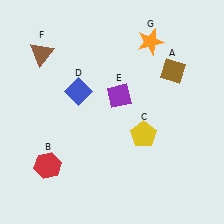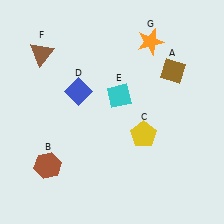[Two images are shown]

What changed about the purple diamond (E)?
In Image 1, E is purple. In Image 2, it changed to cyan.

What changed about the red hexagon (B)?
In Image 1, B is red. In Image 2, it changed to brown.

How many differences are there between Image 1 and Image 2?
There are 2 differences between the two images.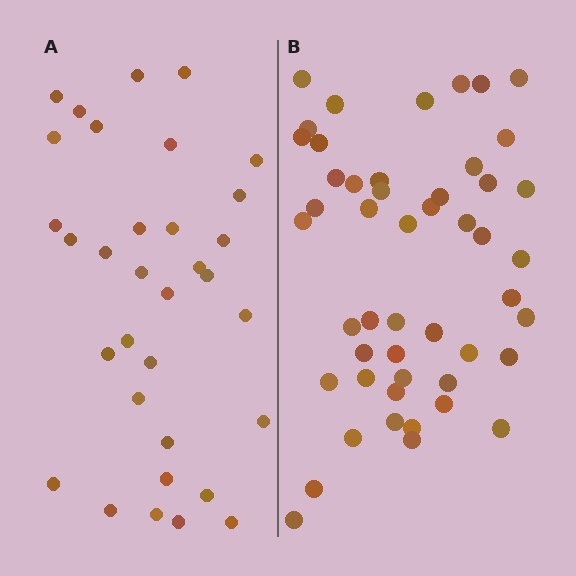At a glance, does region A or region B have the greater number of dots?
Region B (the right region) has more dots.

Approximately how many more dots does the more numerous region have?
Region B has approximately 15 more dots than region A.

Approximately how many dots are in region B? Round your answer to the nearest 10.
About 50 dots. (The exact count is 49, which rounds to 50.)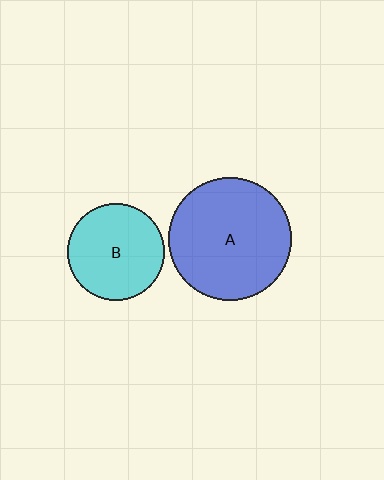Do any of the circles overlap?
No, none of the circles overlap.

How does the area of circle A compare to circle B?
Approximately 1.6 times.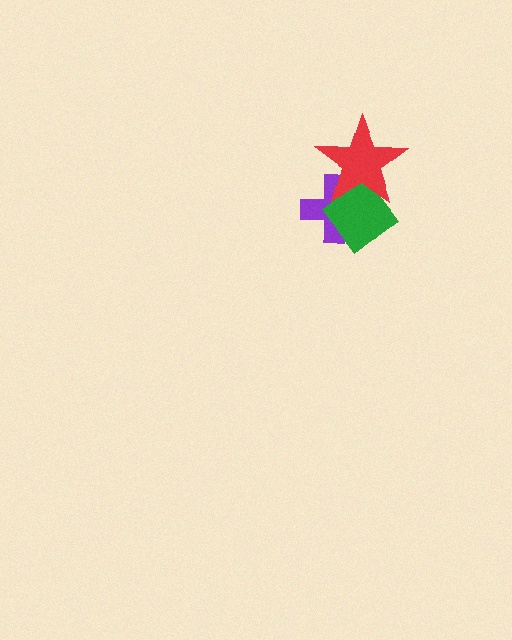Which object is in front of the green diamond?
The red star is in front of the green diamond.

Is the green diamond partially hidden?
Yes, it is partially covered by another shape.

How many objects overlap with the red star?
2 objects overlap with the red star.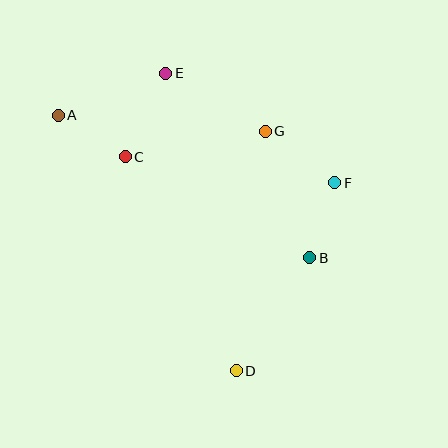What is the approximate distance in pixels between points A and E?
The distance between A and E is approximately 116 pixels.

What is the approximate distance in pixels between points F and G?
The distance between F and G is approximately 86 pixels.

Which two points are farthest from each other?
Points A and D are farthest from each other.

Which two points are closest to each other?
Points A and C are closest to each other.